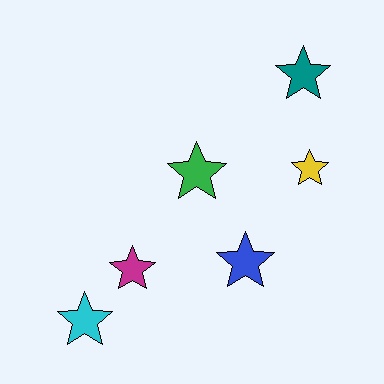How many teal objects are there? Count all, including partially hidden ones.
There is 1 teal object.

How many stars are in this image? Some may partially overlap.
There are 6 stars.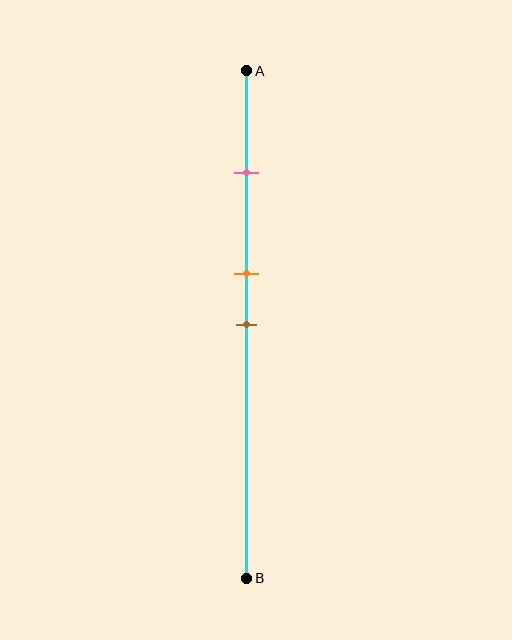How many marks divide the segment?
There are 3 marks dividing the segment.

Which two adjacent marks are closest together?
The orange and brown marks are the closest adjacent pair.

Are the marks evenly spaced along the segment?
No, the marks are not evenly spaced.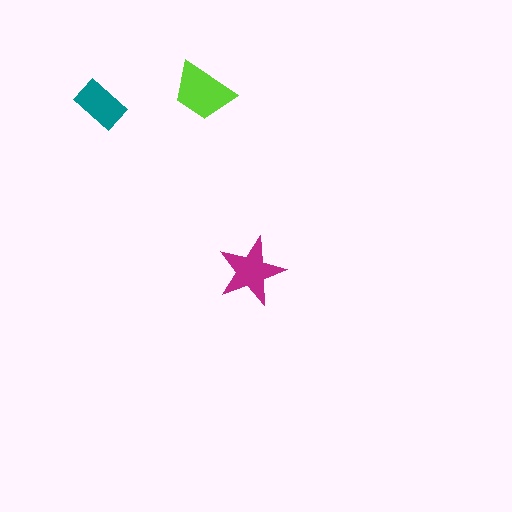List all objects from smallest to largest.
The teal rectangle, the magenta star, the lime trapezoid.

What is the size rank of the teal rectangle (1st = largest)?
3rd.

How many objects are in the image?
There are 3 objects in the image.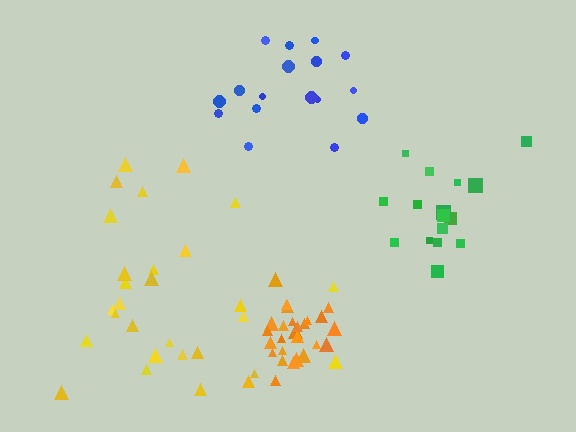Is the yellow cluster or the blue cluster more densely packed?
Blue.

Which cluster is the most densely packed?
Orange.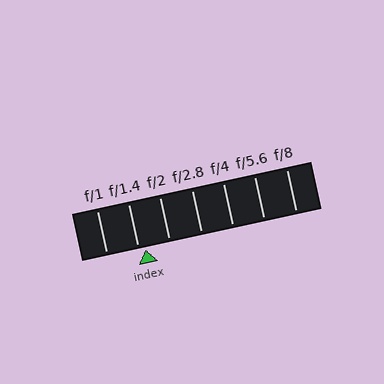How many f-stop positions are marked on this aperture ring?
There are 7 f-stop positions marked.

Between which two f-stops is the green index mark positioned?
The index mark is between f/1.4 and f/2.